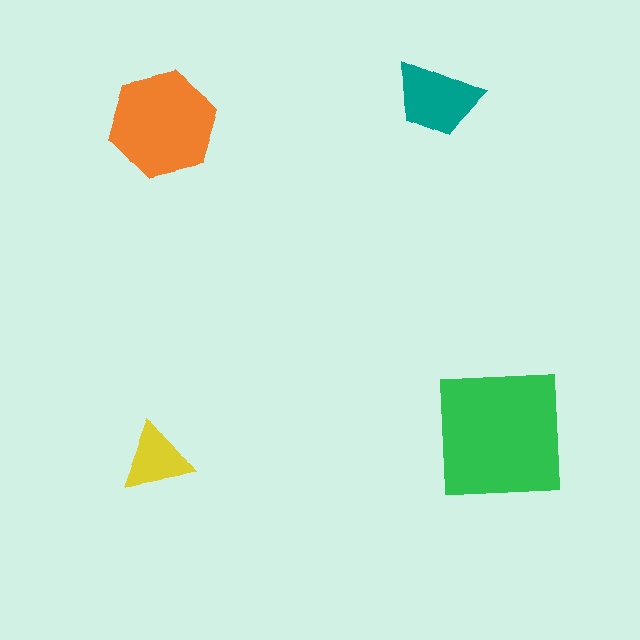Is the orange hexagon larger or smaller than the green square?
Smaller.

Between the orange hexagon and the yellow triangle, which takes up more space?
The orange hexagon.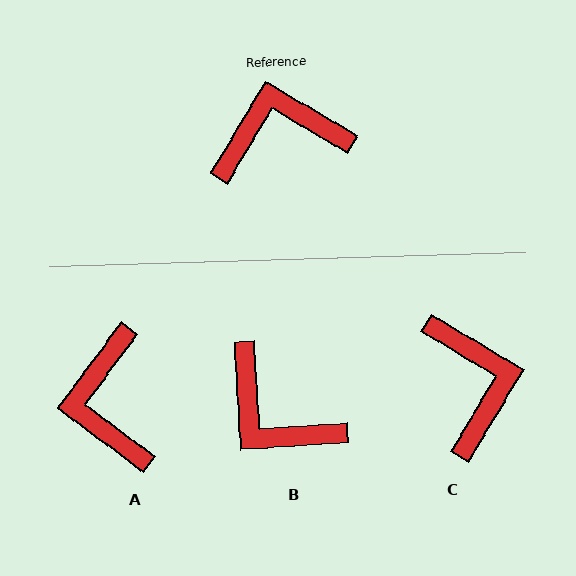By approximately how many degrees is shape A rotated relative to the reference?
Approximately 84 degrees counter-clockwise.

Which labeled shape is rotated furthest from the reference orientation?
B, about 124 degrees away.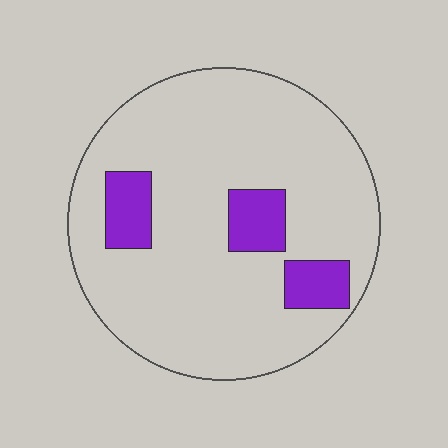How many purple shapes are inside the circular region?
3.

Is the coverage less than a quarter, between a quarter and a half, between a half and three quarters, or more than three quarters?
Less than a quarter.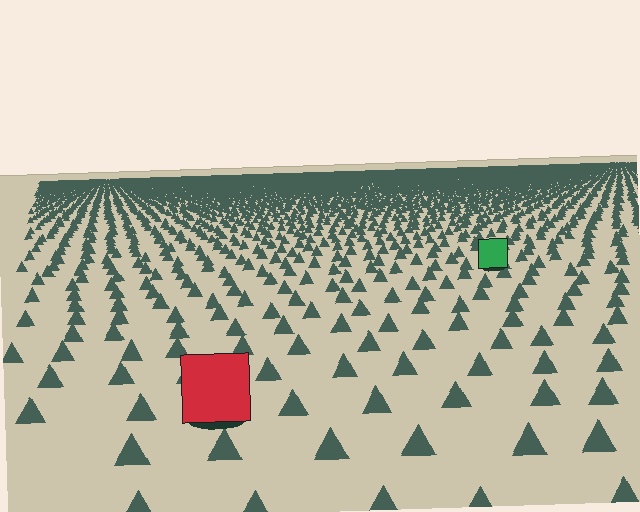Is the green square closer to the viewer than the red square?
No. The red square is closer — you can tell from the texture gradient: the ground texture is coarser near it.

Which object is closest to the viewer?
The red square is closest. The texture marks near it are larger and more spread out.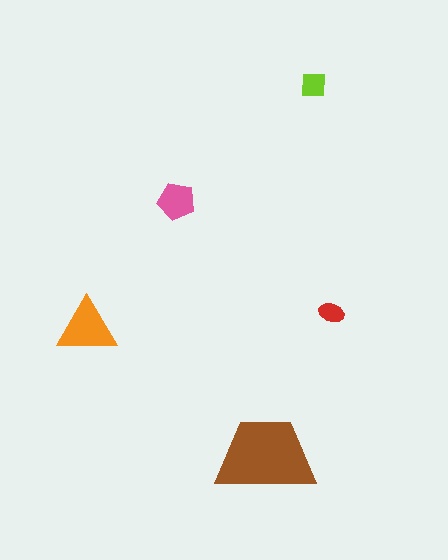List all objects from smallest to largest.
The red ellipse, the lime square, the pink pentagon, the orange triangle, the brown trapezoid.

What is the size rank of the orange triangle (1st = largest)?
2nd.